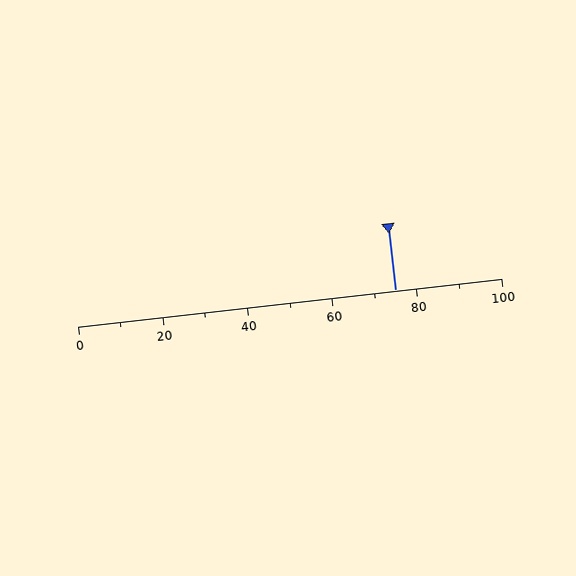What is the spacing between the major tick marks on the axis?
The major ticks are spaced 20 apart.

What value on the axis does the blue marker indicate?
The marker indicates approximately 75.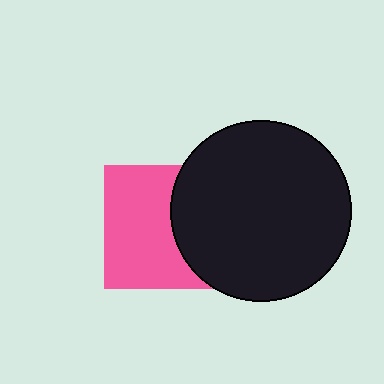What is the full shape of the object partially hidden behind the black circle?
The partially hidden object is a pink square.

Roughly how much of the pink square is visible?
About half of it is visible (roughly 61%).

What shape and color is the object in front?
The object in front is a black circle.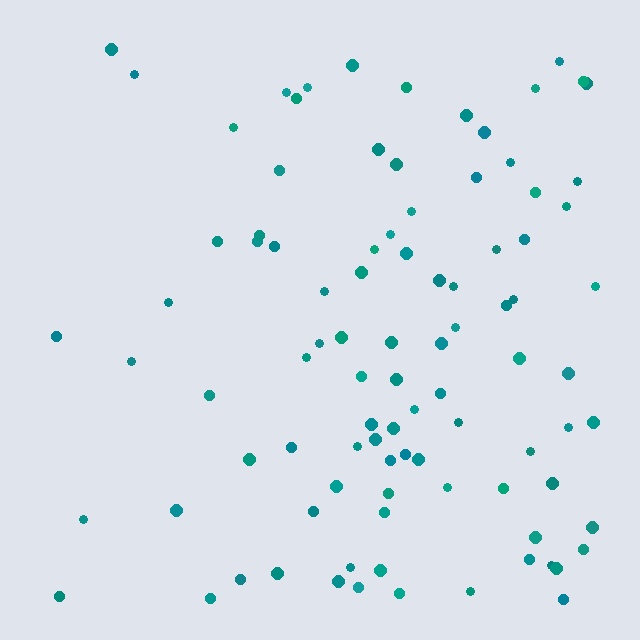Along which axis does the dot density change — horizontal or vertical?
Horizontal.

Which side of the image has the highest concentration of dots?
The right.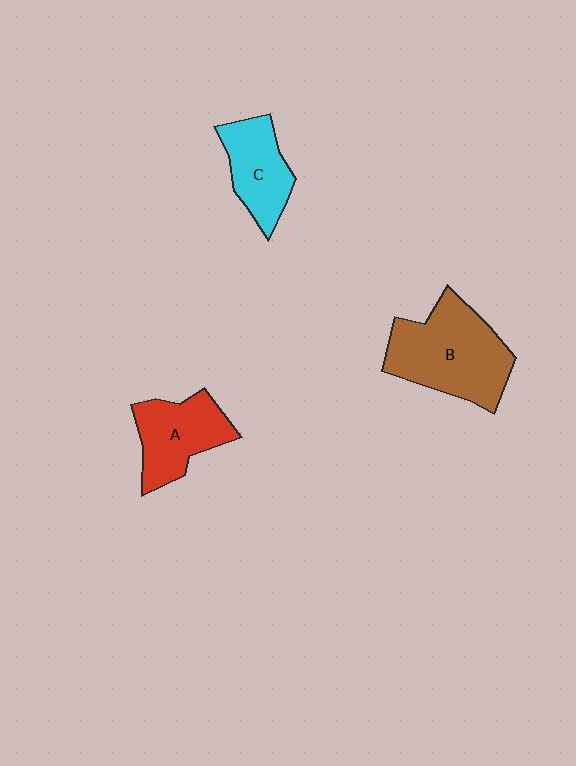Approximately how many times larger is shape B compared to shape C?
Approximately 1.7 times.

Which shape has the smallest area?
Shape C (cyan).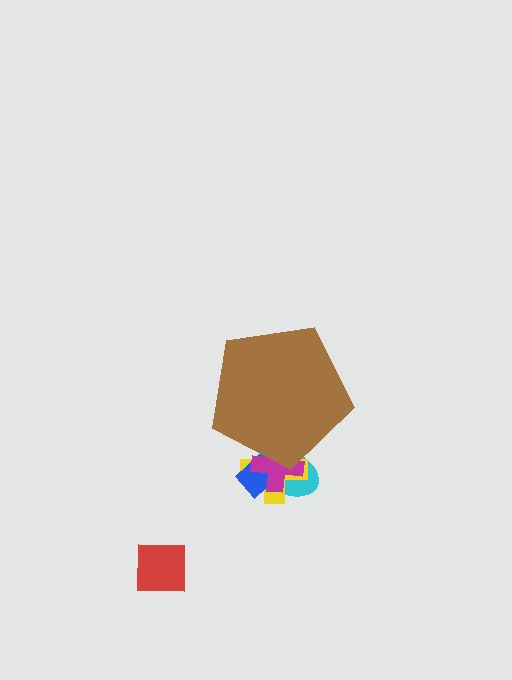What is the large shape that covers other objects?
A brown pentagon.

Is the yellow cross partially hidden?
Yes, the yellow cross is partially hidden behind the brown pentagon.